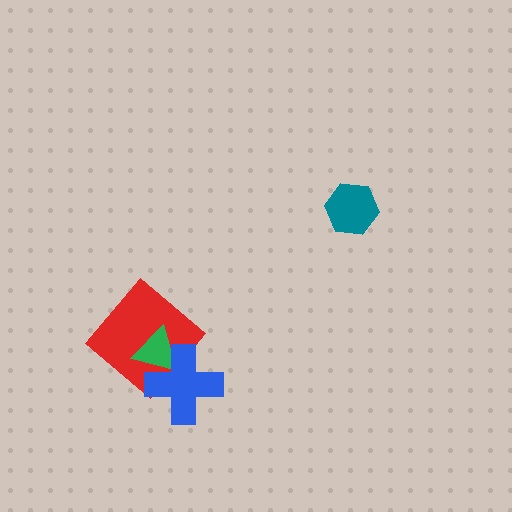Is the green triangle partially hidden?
Yes, it is partially covered by another shape.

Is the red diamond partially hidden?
Yes, it is partially covered by another shape.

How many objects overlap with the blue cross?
2 objects overlap with the blue cross.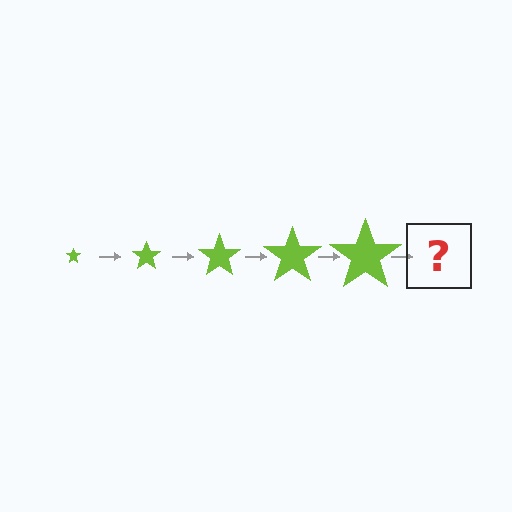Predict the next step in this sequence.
The next step is a lime star, larger than the previous one.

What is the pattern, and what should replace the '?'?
The pattern is that the star gets progressively larger each step. The '?' should be a lime star, larger than the previous one.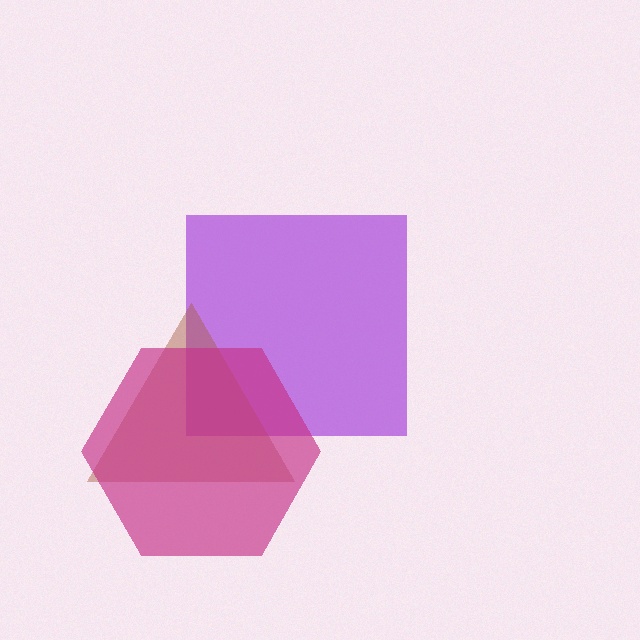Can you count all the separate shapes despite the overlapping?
Yes, there are 3 separate shapes.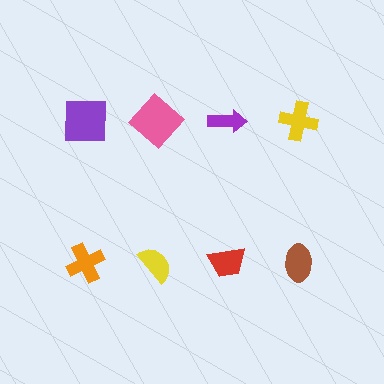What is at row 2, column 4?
A brown ellipse.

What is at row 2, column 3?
A red trapezoid.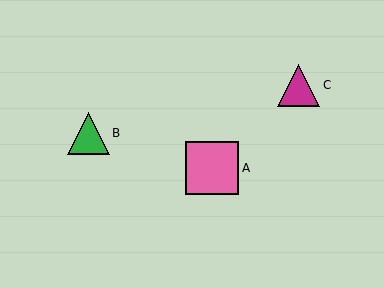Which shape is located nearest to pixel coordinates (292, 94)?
The magenta triangle (labeled C) at (299, 85) is nearest to that location.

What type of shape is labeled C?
Shape C is a magenta triangle.